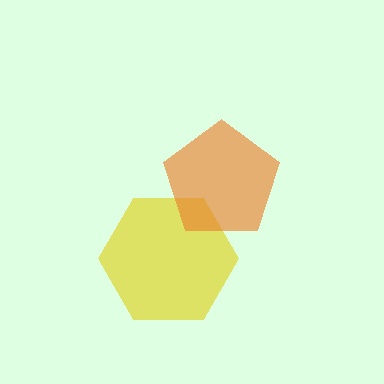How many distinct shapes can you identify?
There are 2 distinct shapes: a yellow hexagon, an orange pentagon.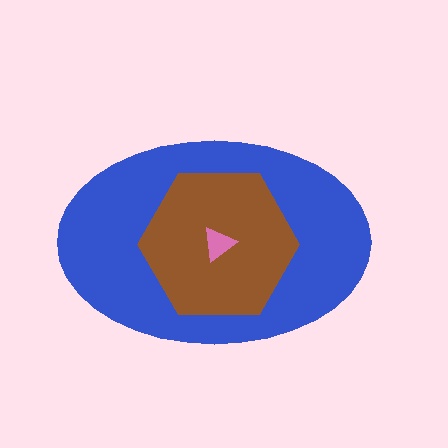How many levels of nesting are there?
3.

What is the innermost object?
The pink triangle.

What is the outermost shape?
The blue ellipse.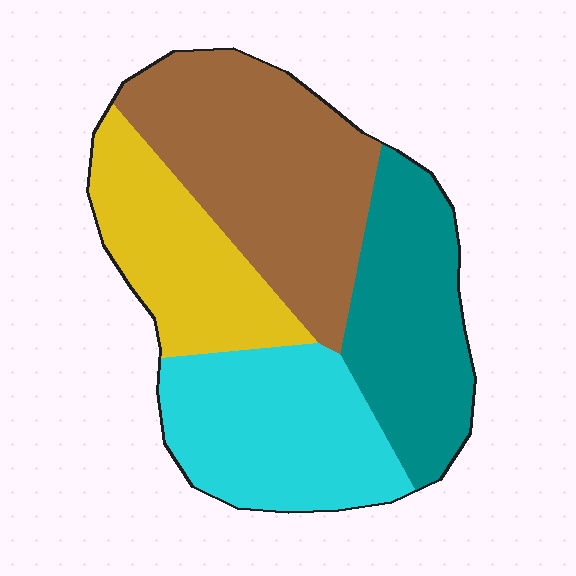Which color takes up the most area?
Brown, at roughly 30%.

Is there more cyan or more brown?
Brown.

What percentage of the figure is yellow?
Yellow covers around 20% of the figure.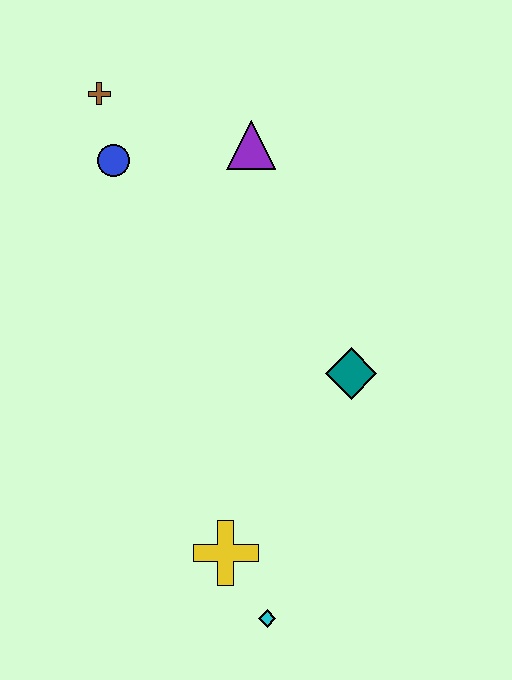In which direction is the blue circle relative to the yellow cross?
The blue circle is above the yellow cross.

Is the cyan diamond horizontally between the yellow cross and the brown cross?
No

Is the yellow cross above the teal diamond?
No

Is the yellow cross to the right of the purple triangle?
No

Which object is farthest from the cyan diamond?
The brown cross is farthest from the cyan diamond.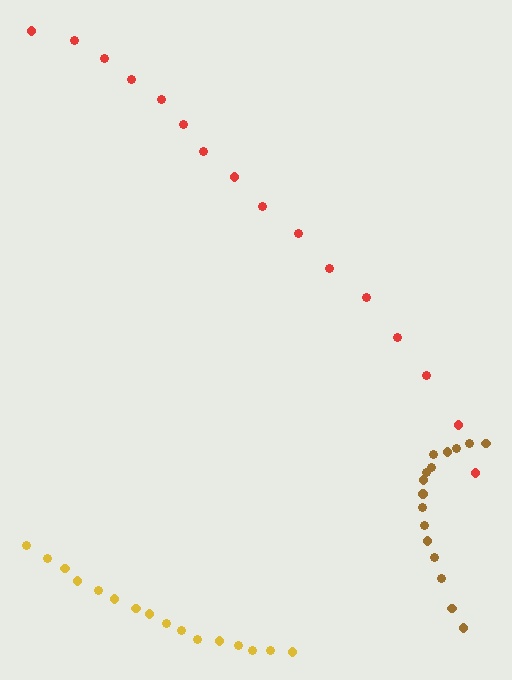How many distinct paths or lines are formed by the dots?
There are 3 distinct paths.